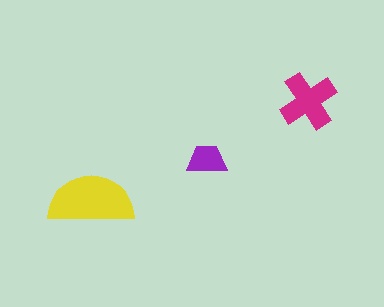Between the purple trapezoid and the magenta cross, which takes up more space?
The magenta cross.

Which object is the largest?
The yellow semicircle.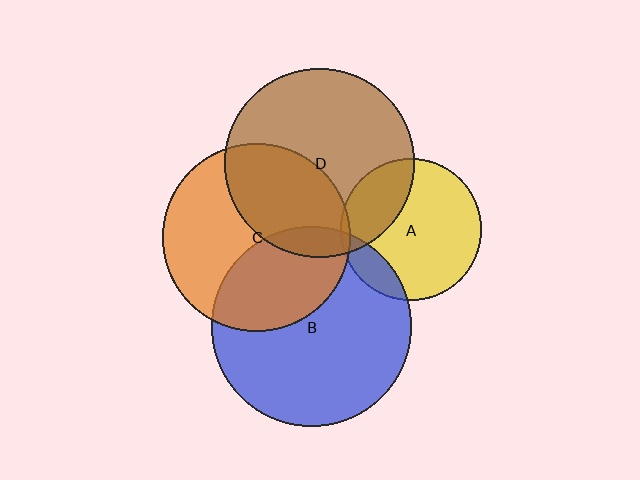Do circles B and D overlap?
Yes.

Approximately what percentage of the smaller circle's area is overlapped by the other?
Approximately 10%.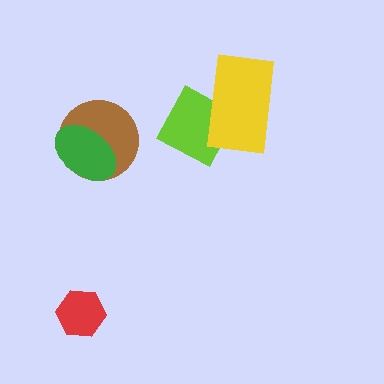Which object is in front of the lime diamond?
The yellow rectangle is in front of the lime diamond.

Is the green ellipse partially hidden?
No, no other shape covers it.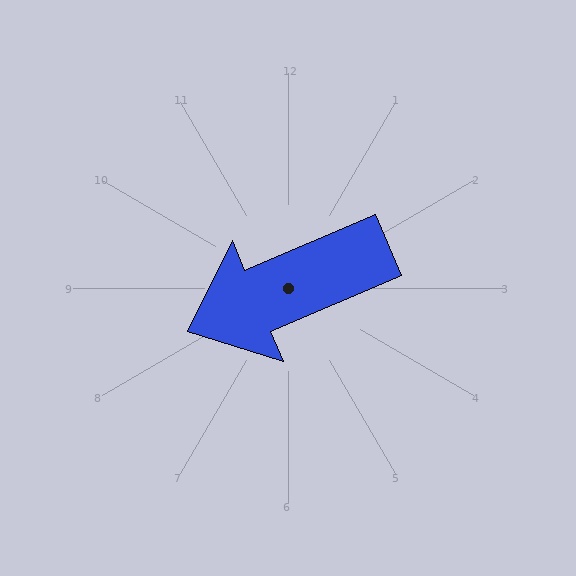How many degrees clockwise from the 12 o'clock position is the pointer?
Approximately 247 degrees.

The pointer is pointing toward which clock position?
Roughly 8 o'clock.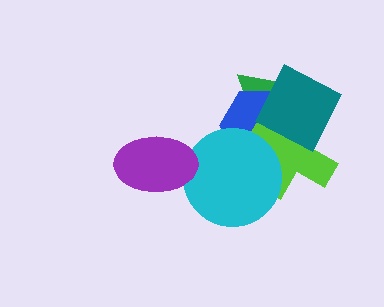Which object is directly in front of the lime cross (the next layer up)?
The cyan circle is directly in front of the lime cross.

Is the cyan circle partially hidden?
Yes, it is partially covered by another shape.